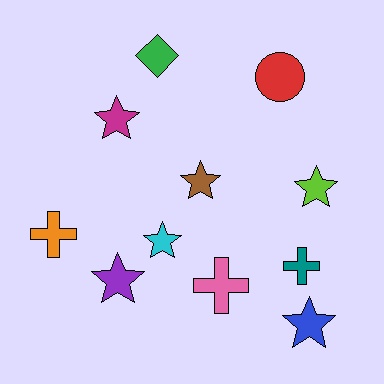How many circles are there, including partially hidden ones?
There is 1 circle.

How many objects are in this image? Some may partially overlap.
There are 11 objects.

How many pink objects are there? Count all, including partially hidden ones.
There is 1 pink object.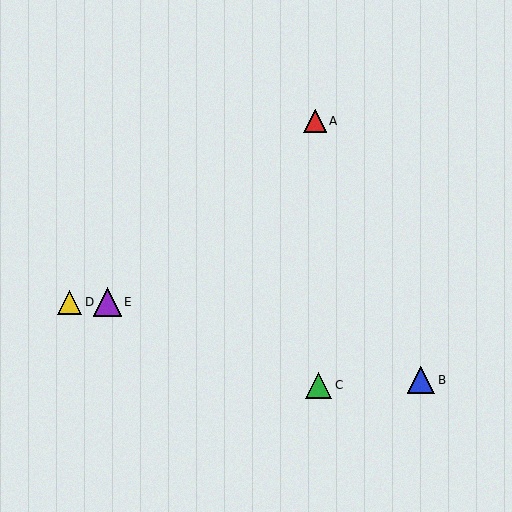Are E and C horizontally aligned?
No, E is at y≈302 and C is at y≈385.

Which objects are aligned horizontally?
Objects D, E are aligned horizontally.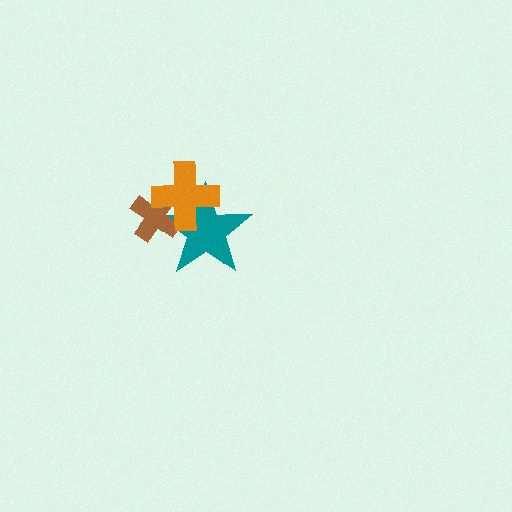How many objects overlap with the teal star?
2 objects overlap with the teal star.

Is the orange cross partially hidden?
No, no other shape covers it.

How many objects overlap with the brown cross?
2 objects overlap with the brown cross.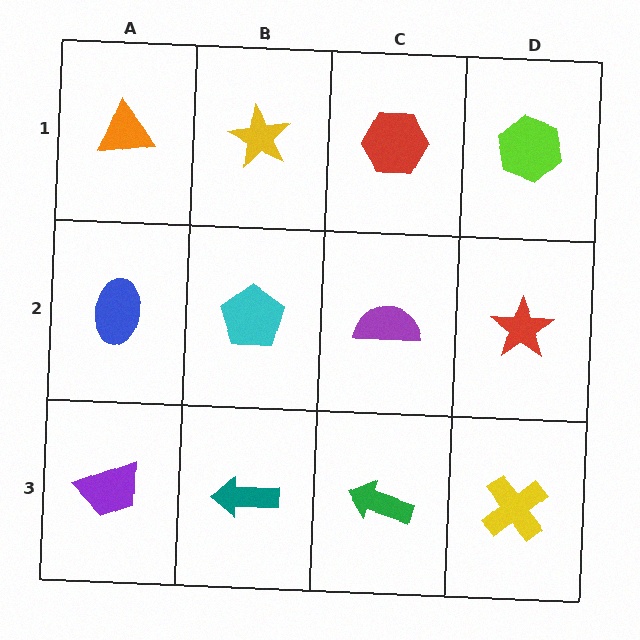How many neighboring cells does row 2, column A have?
3.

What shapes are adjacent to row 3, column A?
A blue ellipse (row 2, column A), a teal arrow (row 3, column B).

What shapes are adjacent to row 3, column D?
A red star (row 2, column D), a green arrow (row 3, column C).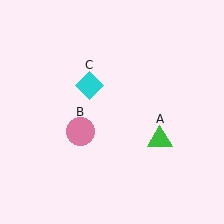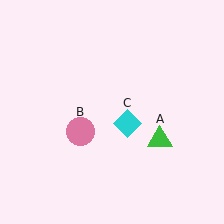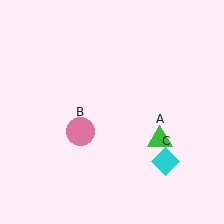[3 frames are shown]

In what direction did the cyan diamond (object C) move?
The cyan diamond (object C) moved down and to the right.